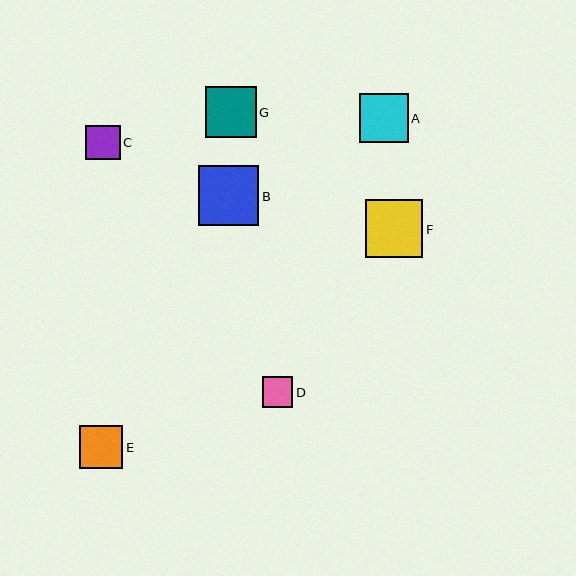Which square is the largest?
Square B is the largest with a size of approximately 60 pixels.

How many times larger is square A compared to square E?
Square A is approximately 1.1 times the size of square E.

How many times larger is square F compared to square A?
Square F is approximately 1.2 times the size of square A.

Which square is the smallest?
Square D is the smallest with a size of approximately 31 pixels.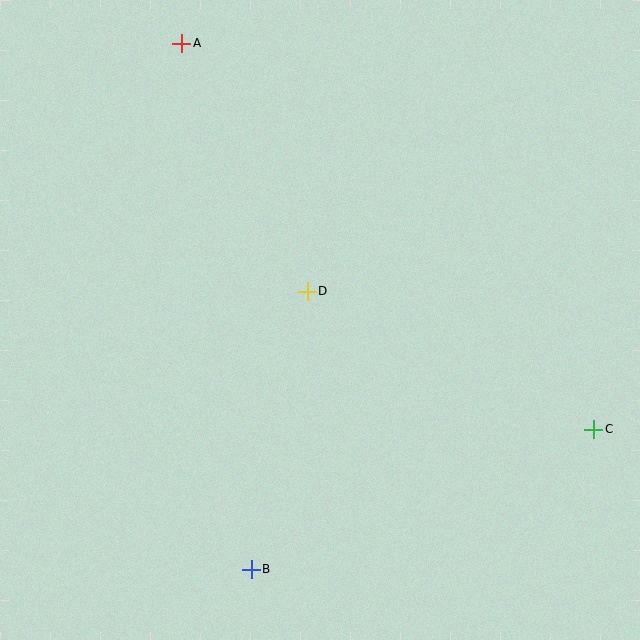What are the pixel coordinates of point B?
Point B is at (251, 569).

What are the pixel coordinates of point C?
Point C is at (594, 429).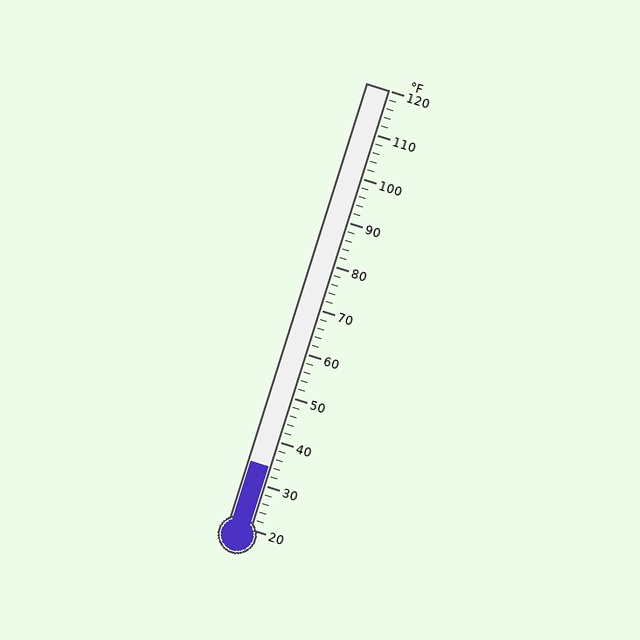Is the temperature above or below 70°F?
The temperature is below 70°F.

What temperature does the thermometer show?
The thermometer shows approximately 34°F.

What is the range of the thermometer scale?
The thermometer scale ranges from 20°F to 120°F.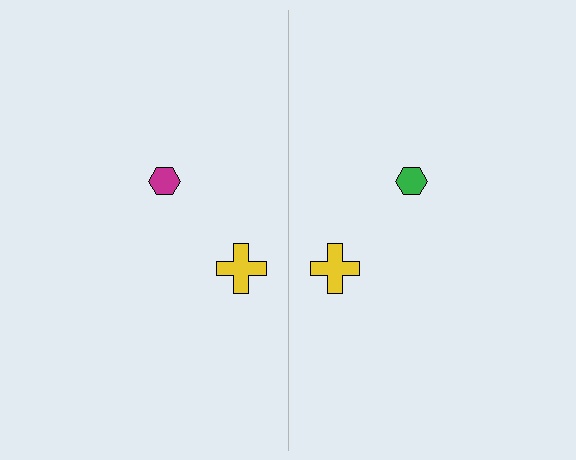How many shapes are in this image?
There are 4 shapes in this image.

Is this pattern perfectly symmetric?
No, the pattern is not perfectly symmetric. The green hexagon on the right side breaks the symmetry — its mirror counterpart is magenta.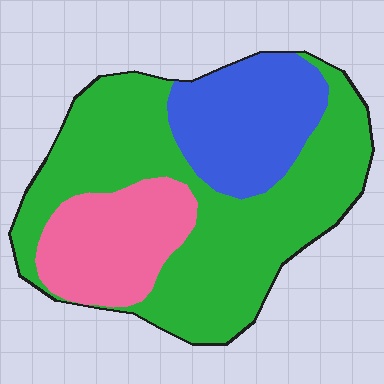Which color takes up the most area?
Green, at roughly 55%.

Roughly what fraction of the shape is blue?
Blue takes up between a sixth and a third of the shape.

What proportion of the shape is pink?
Pink takes up about one fifth (1/5) of the shape.